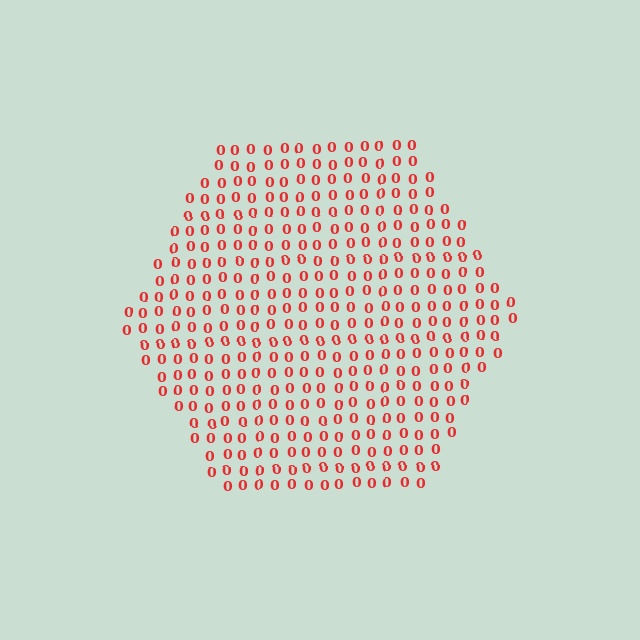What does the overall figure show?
The overall figure shows a hexagon.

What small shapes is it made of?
It is made of small digit 0's.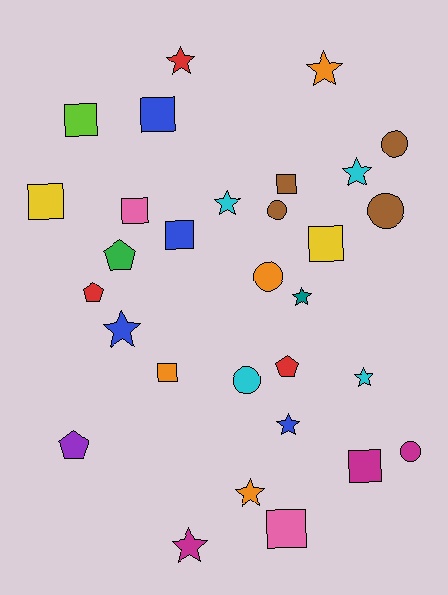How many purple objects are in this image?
There is 1 purple object.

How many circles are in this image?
There are 6 circles.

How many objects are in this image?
There are 30 objects.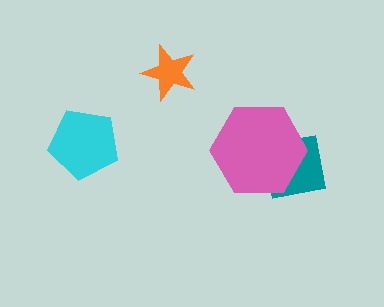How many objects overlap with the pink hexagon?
1 object overlaps with the pink hexagon.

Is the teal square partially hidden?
Yes, it is partially covered by another shape.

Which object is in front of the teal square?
The pink hexagon is in front of the teal square.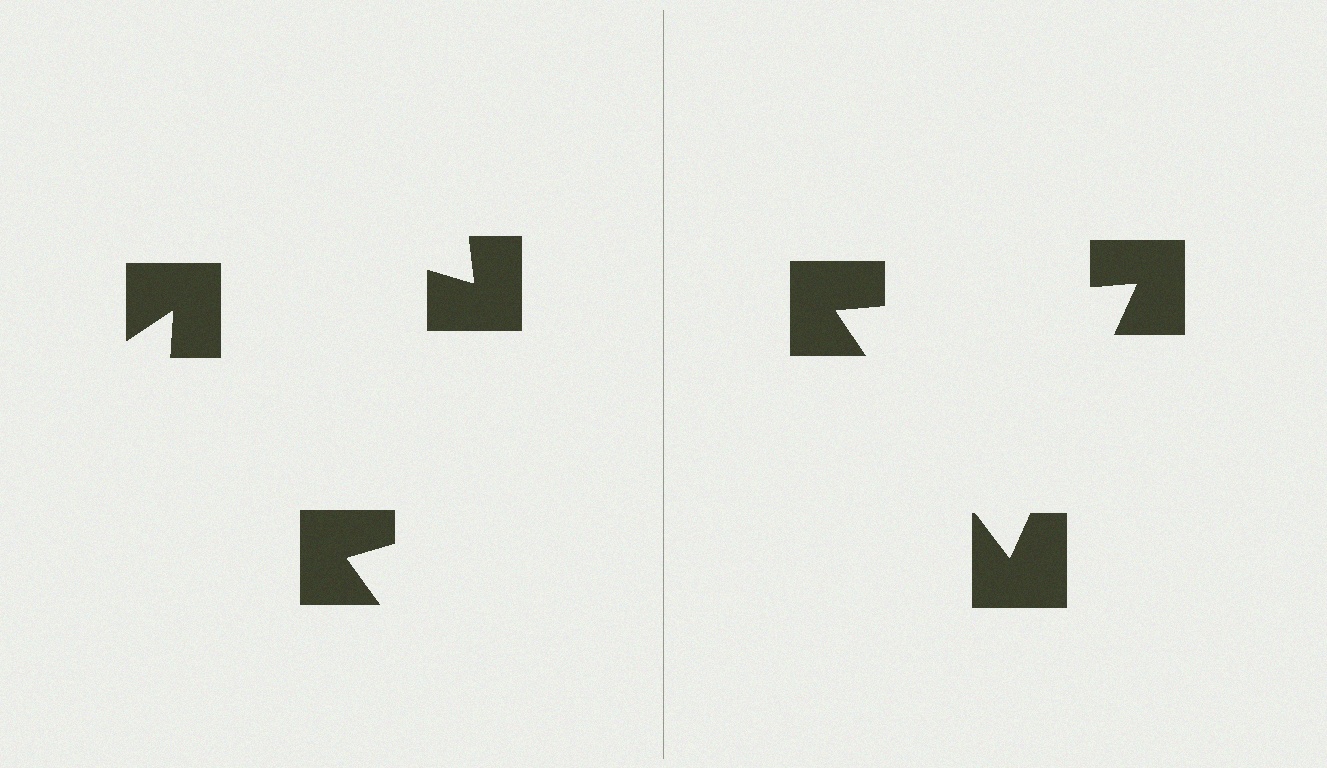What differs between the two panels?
The notched squares are positioned identically on both sides; only the wedge orientations differ. On the right they align to a triangle; on the left they are misaligned.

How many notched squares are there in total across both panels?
6 — 3 on each side.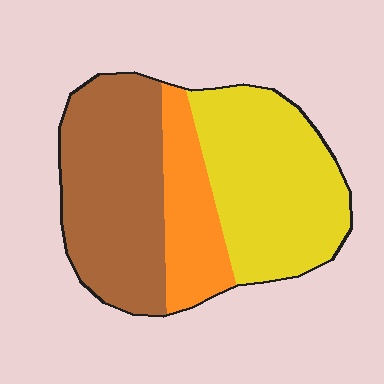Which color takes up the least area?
Orange, at roughly 20%.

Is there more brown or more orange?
Brown.